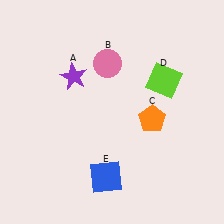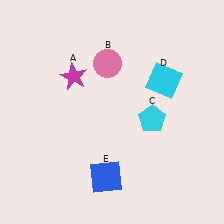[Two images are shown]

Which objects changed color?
A changed from purple to magenta. C changed from orange to cyan. D changed from lime to cyan.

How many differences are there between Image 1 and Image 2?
There are 3 differences between the two images.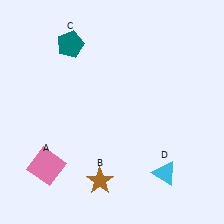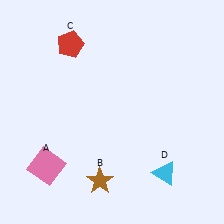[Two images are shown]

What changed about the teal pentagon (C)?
In Image 1, C is teal. In Image 2, it changed to red.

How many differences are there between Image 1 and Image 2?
There is 1 difference between the two images.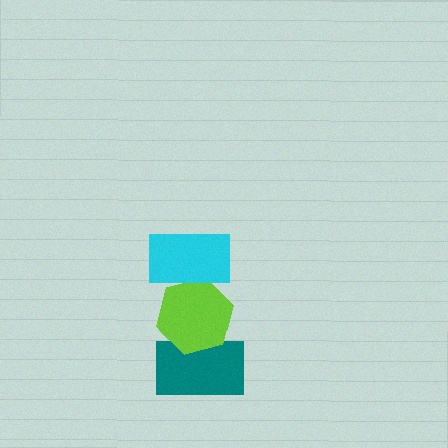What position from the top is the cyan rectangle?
The cyan rectangle is 1st from the top.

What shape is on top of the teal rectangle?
The lime hexagon is on top of the teal rectangle.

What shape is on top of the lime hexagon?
The cyan rectangle is on top of the lime hexagon.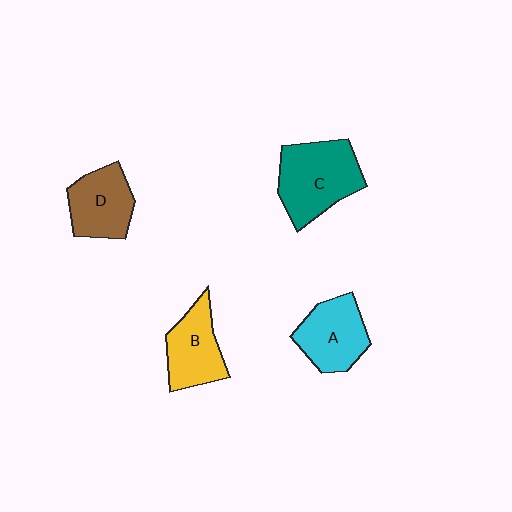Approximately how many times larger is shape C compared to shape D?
Approximately 1.4 times.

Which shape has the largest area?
Shape C (teal).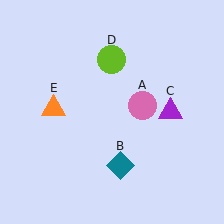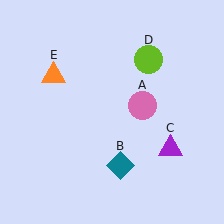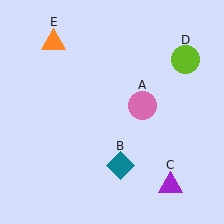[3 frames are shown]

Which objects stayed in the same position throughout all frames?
Pink circle (object A) and teal diamond (object B) remained stationary.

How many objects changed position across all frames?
3 objects changed position: purple triangle (object C), lime circle (object D), orange triangle (object E).